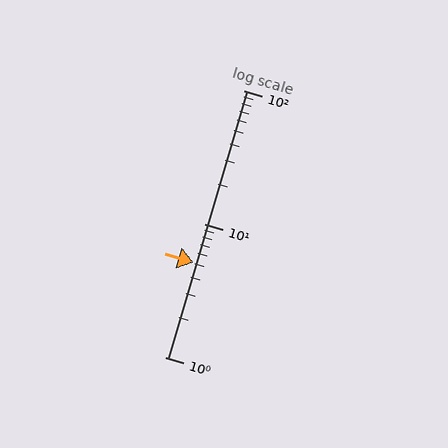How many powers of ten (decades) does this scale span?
The scale spans 2 decades, from 1 to 100.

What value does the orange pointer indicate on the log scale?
The pointer indicates approximately 5.1.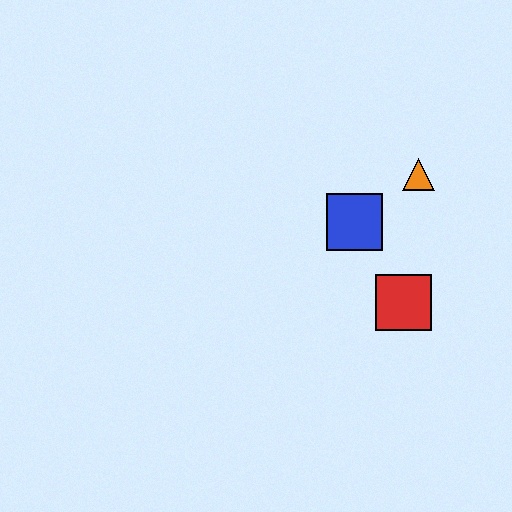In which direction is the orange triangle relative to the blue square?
The orange triangle is to the right of the blue square.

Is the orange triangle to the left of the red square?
No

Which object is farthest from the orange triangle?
The red square is farthest from the orange triangle.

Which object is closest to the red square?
The blue square is closest to the red square.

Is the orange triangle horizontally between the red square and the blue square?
No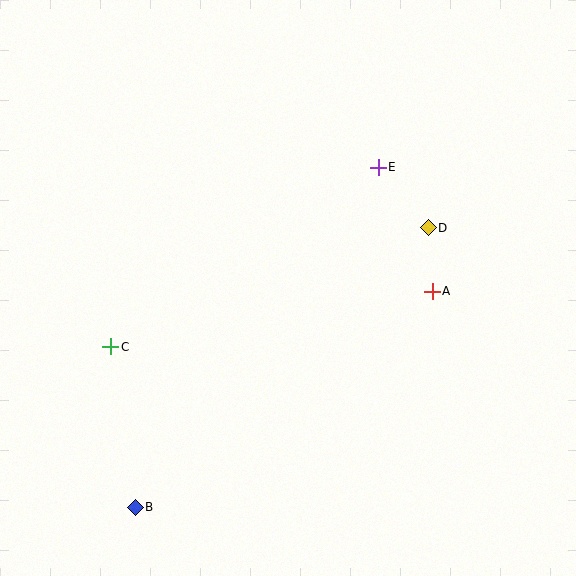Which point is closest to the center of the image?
Point A at (432, 291) is closest to the center.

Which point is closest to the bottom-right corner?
Point A is closest to the bottom-right corner.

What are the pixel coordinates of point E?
Point E is at (378, 167).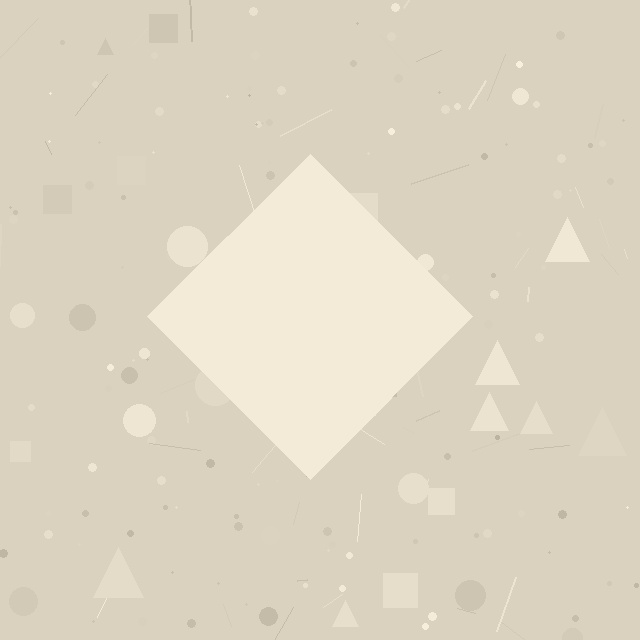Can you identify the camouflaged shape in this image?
The camouflaged shape is a diamond.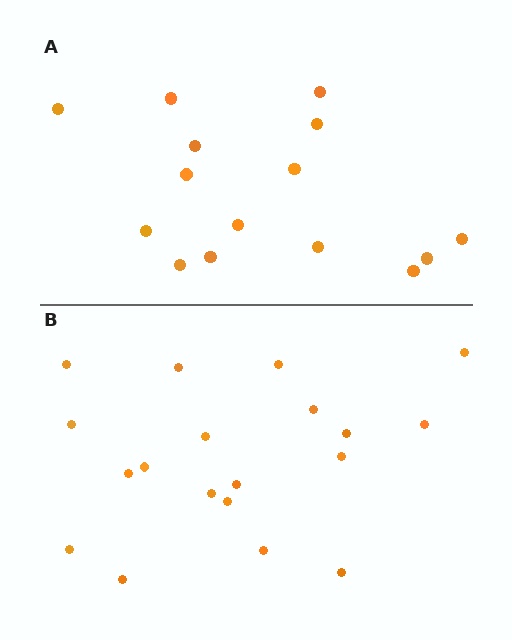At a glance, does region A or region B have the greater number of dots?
Region B (the bottom region) has more dots.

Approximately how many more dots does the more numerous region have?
Region B has about 4 more dots than region A.